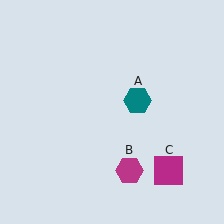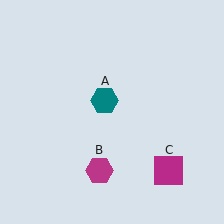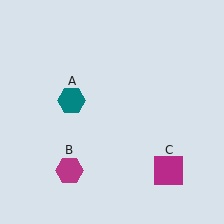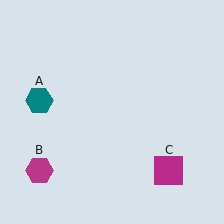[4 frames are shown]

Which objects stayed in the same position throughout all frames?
Magenta square (object C) remained stationary.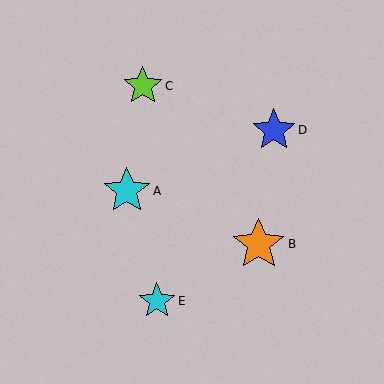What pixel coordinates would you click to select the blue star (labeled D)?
Click at (274, 130) to select the blue star D.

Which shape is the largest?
The orange star (labeled B) is the largest.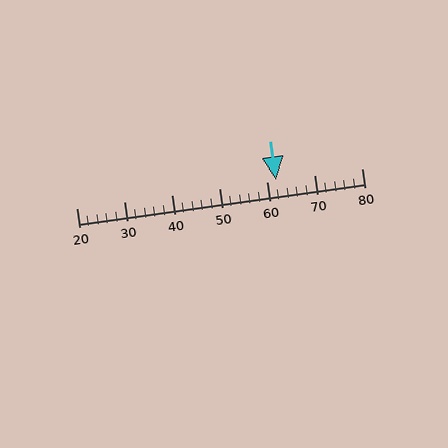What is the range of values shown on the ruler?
The ruler shows values from 20 to 80.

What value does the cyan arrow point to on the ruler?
The cyan arrow points to approximately 62.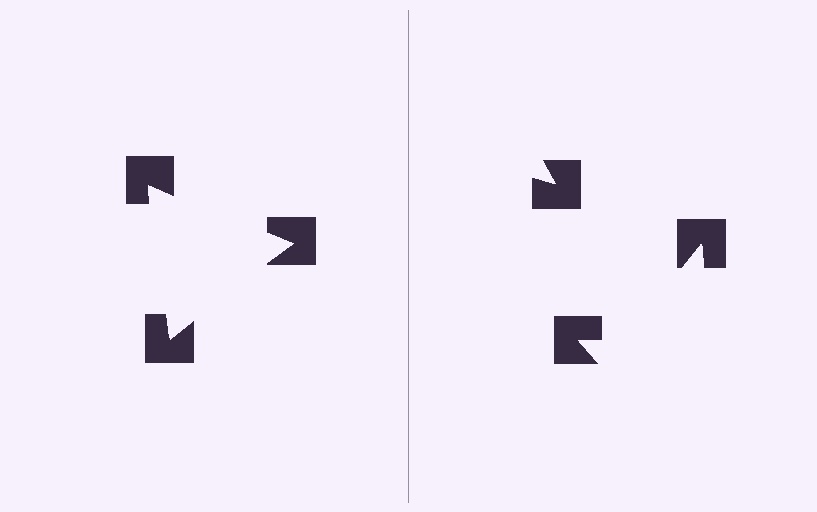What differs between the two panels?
The notched squares are positioned identically on both sides; only the wedge orientations differ. On the left they align to a triangle; on the right they are misaligned.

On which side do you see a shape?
An illusory triangle appears on the left side. On the right side the wedge cuts are rotated, so no coherent shape forms.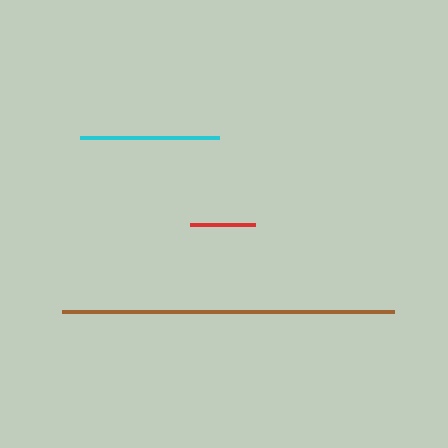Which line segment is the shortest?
The red line is the shortest at approximately 65 pixels.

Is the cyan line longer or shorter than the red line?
The cyan line is longer than the red line.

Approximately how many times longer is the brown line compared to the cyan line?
The brown line is approximately 2.4 times the length of the cyan line.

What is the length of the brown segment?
The brown segment is approximately 332 pixels long.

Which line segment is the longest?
The brown line is the longest at approximately 332 pixels.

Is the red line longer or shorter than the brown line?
The brown line is longer than the red line.